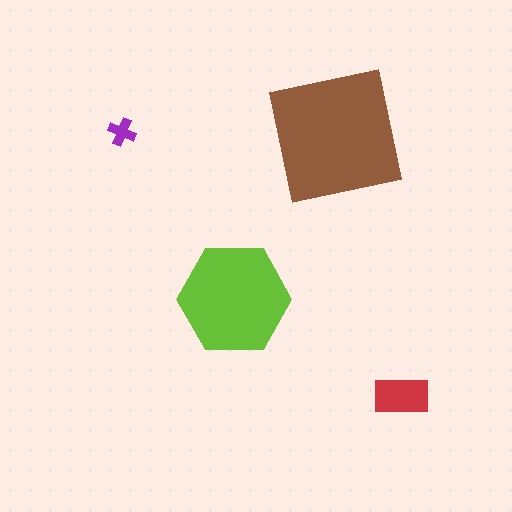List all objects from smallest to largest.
The purple cross, the red rectangle, the lime hexagon, the brown square.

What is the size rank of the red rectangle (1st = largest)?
3rd.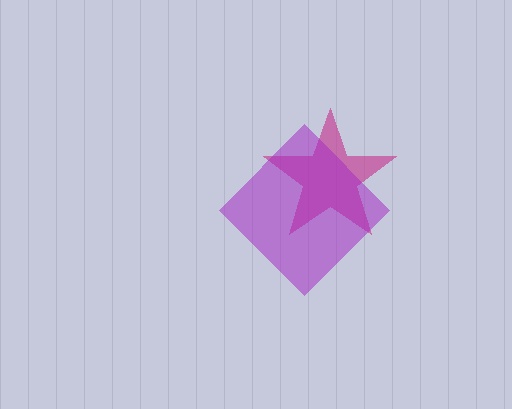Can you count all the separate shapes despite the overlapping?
Yes, there are 2 separate shapes.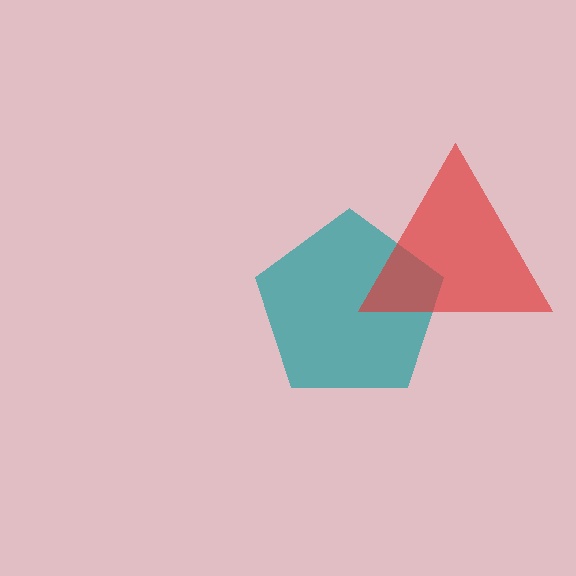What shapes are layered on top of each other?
The layered shapes are: a teal pentagon, a red triangle.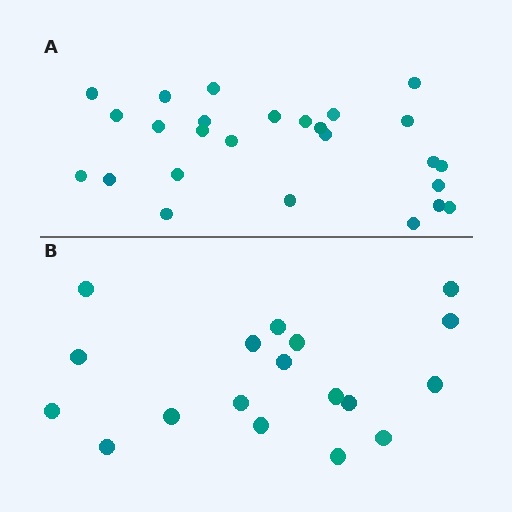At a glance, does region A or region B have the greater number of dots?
Region A (the top region) has more dots.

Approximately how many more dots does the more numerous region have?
Region A has roughly 8 or so more dots than region B.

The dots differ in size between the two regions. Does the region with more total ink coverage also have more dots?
No. Region B has more total ink coverage because its dots are larger, but region A actually contains more individual dots. Total area can be misleading — the number of items is what matters here.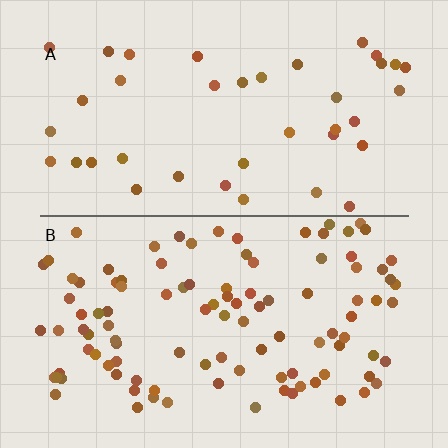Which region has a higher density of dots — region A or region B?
B (the bottom).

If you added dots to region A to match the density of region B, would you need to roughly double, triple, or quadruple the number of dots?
Approximately triple.